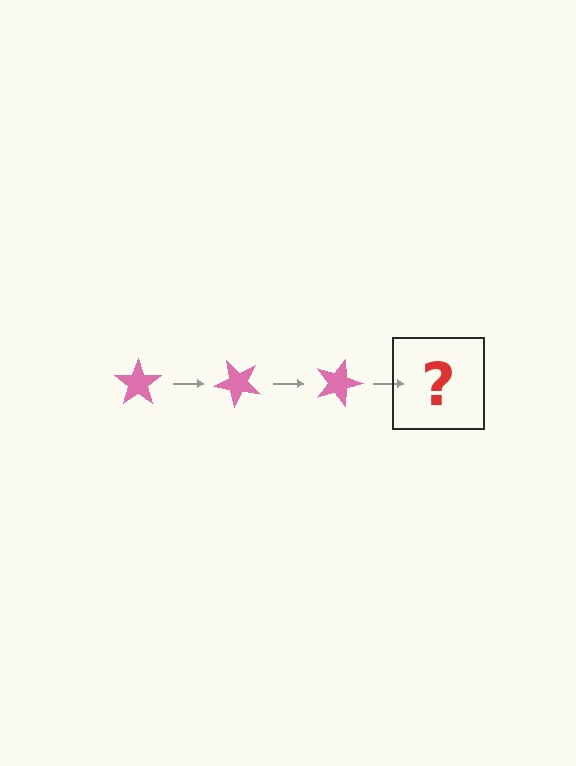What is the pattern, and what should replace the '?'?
The pattern is that the star rotates 45 degrees each step. The '?' should be a pink star rotated 135 degrees.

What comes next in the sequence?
The next element should be a pink star rotated 135 degrees.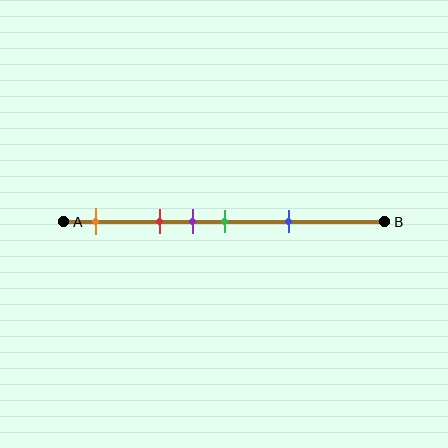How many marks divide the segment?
There are 5 marks dividing the segment.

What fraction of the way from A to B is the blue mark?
The blue mark is approximately 70% (0.7) of the way from A to B.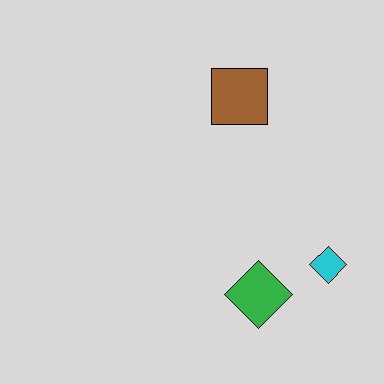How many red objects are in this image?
There are no red objects.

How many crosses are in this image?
There are no crosses.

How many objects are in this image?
There are 3 objects.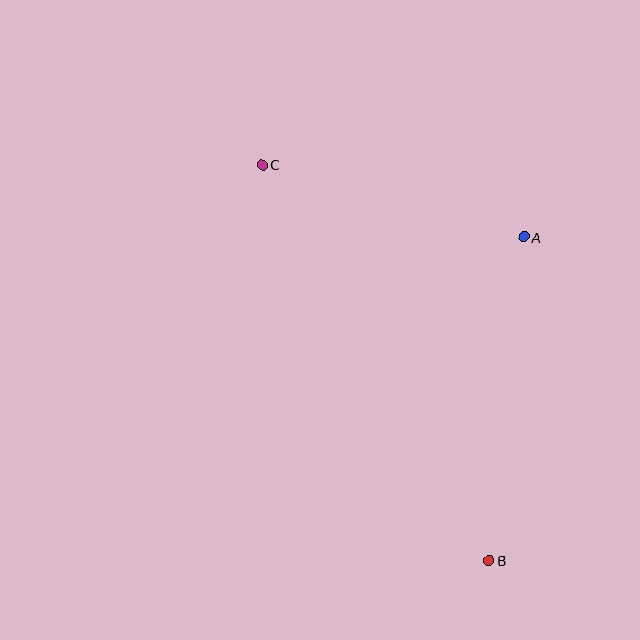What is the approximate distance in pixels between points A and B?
The distance between A and B is approximately 325 pixels.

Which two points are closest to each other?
Points A and C are closest to each other.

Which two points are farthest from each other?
Points B and C are farthest from each other.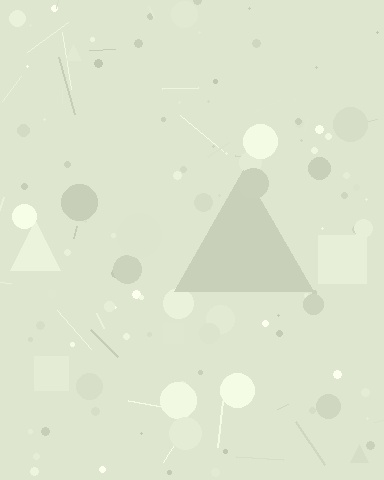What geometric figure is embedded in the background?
A triangle is embedded in the background.